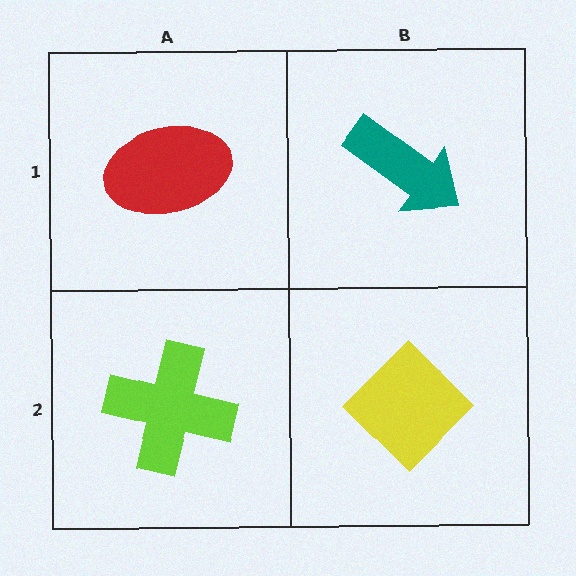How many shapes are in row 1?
2 shapes.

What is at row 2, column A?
A lime cross.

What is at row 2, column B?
A yellow diamond.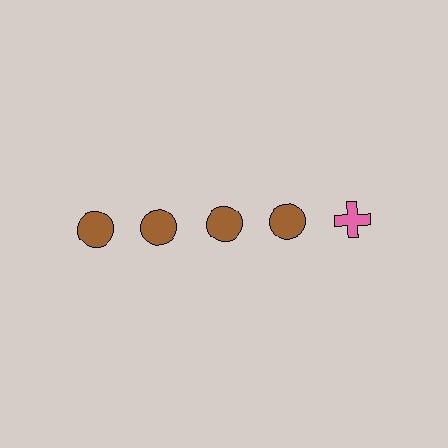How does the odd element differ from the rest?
It differs in both color (pink instead of brown) and shape (cross instead of circle).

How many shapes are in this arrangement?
There are 5 shapes arranged in a grid pattern.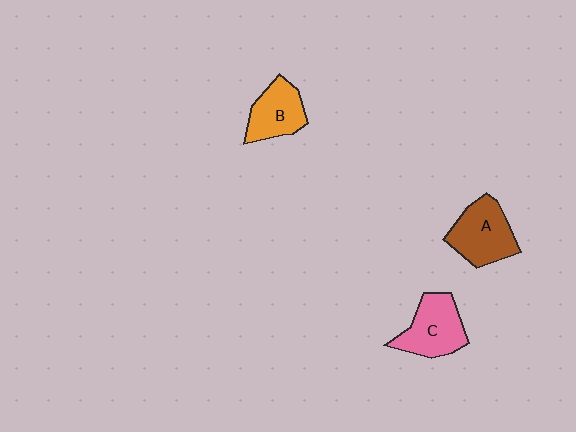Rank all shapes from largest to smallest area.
From largest to smallest: A (brown), C (pink), B (orange).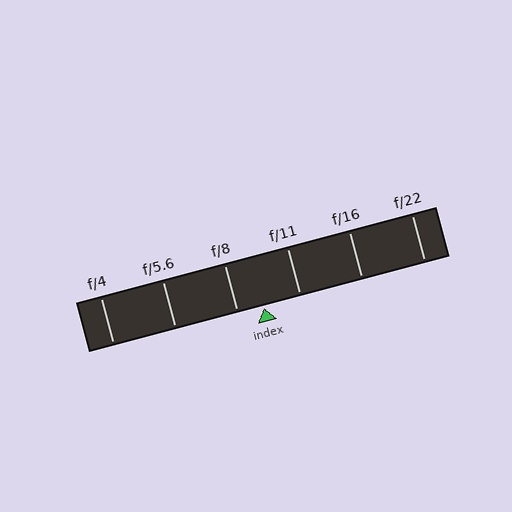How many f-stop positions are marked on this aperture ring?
There are 6 f-stop positions marked.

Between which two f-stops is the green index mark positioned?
The index mark is between f/8 and f/11.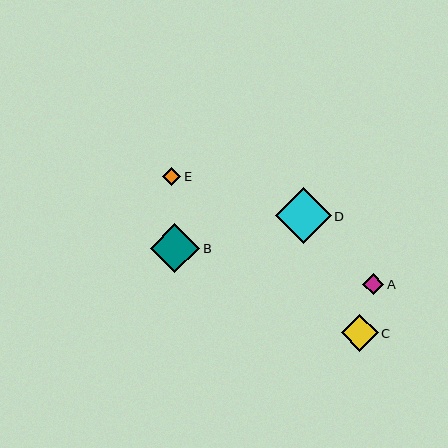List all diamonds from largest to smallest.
From largest to smallest: D, B, C, A, E.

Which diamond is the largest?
Diamond D is the largest with a size of approximately 56 pixels.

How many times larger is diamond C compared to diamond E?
Diamond C is approximately 2.1 times the size of diamond E.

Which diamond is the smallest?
Diamond E is the smallest with a size of approximately 18 pixels.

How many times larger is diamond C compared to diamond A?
Diamond C is approximately 1.8 times the size of diamond A.